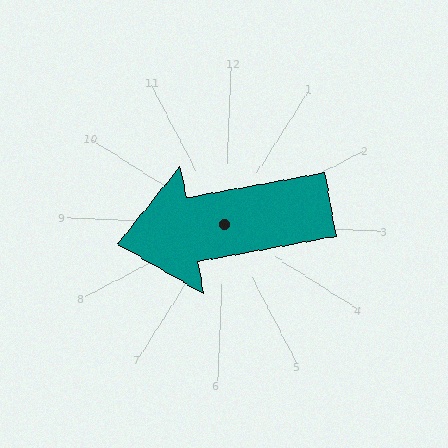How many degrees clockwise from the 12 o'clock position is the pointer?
Approximately 257 degrees.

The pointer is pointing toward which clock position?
Roughly 9 o'clock.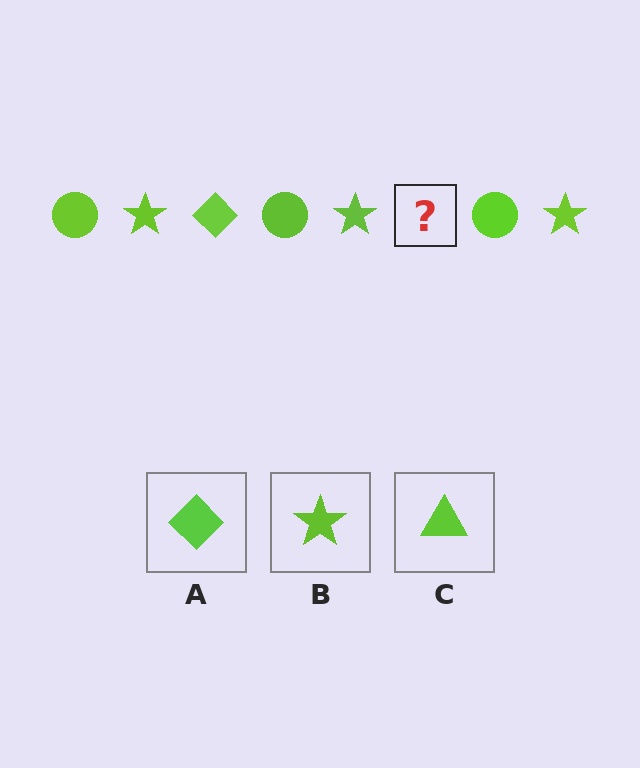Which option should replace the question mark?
Option A.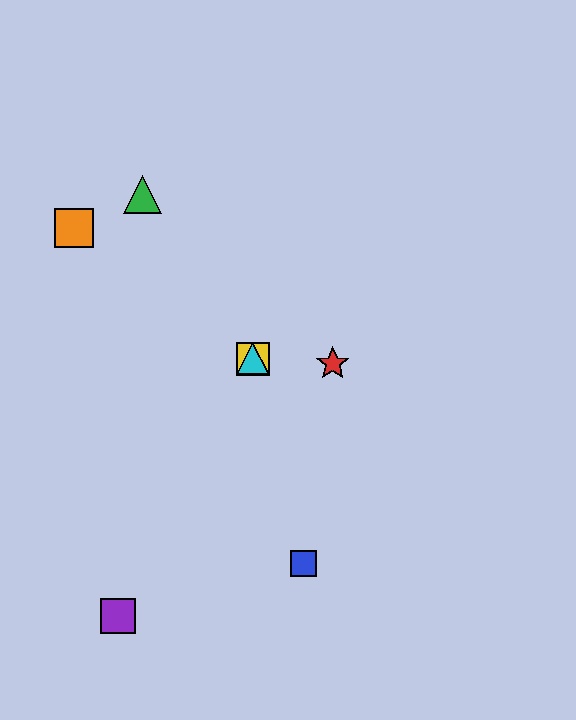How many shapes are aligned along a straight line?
3 shapes (the green triangle, the yellow square, the cyan triangle) are aligned along a straight line.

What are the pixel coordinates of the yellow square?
The yellow square is at (253, 359).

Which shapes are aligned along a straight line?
The green triangle, the yellow square, the cyan triangle are aligned along a straight line.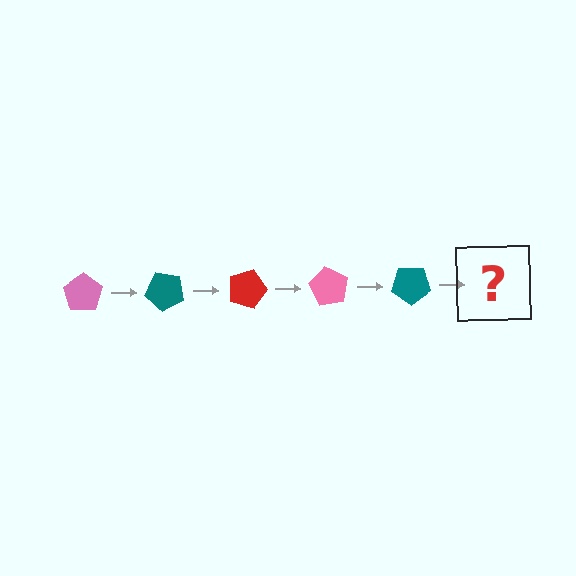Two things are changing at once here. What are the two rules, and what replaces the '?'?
The two rules are that it rotates 45 degrees each step and the color cycles through pink, teal, and red. The '?' should be a red pentagon, rotated 225 degrees from the start.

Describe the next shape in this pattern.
It should be a red pentagon, rotated 225 degrees from the start.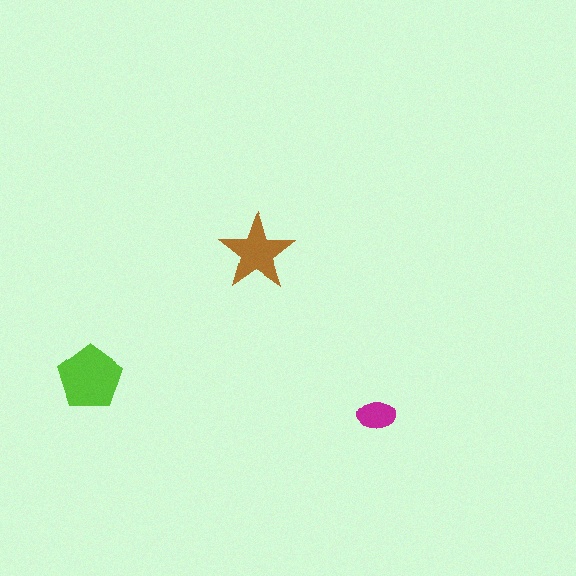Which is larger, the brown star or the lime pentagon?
The lime pentagon.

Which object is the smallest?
The magenta ellipse.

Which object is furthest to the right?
The magenta ellipse is rightmost.